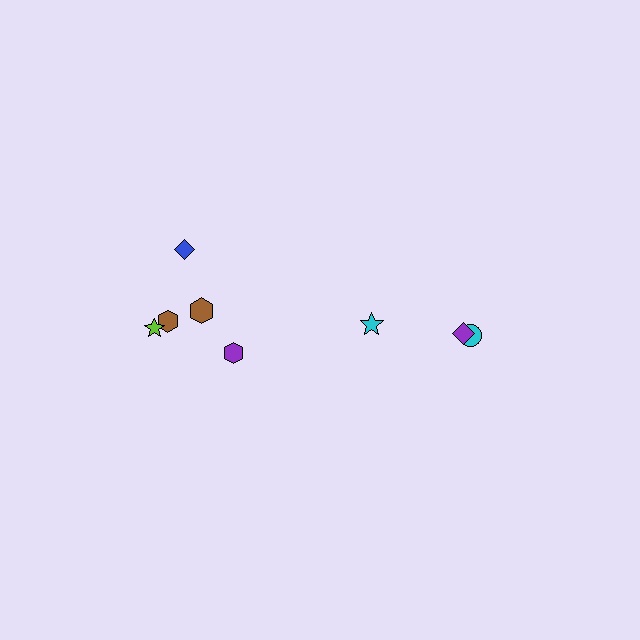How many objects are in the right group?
There are 3 objects.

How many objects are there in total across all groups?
There are 8 objects.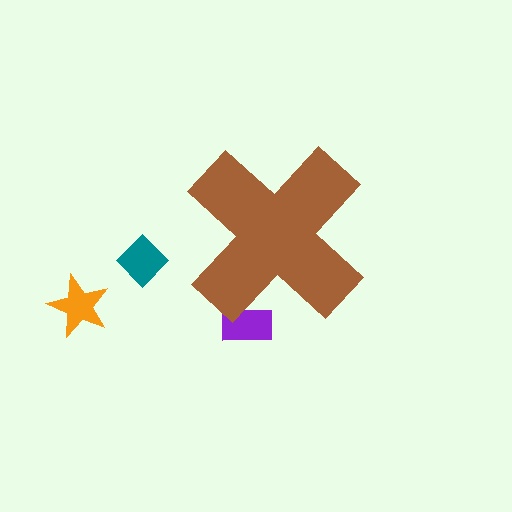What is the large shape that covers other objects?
A brown cross.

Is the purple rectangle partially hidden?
Yes, the purple rectangle is partially hidden behind the brown cross.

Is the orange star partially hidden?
No, the orange star is fully visible.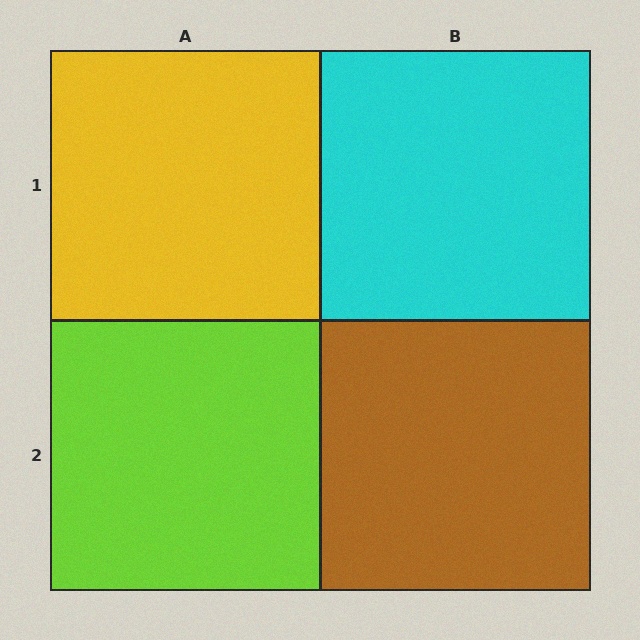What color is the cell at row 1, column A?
Yellow.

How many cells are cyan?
1 cell is cyan.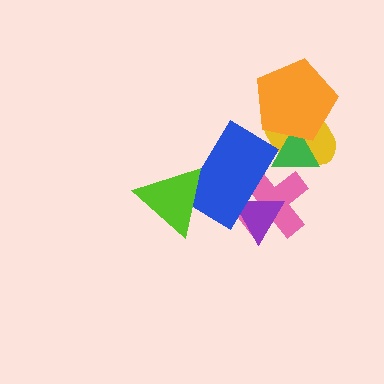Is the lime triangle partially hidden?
No, no other shape covers it.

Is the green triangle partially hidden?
Yes, it is partially covered by another shape.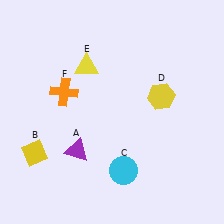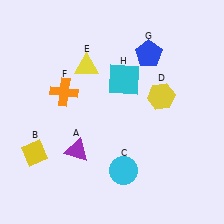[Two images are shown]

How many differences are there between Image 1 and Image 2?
There are 2 differences between the two images.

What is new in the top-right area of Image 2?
A blue pentagon (G) was added in the top-right area of Image 2.